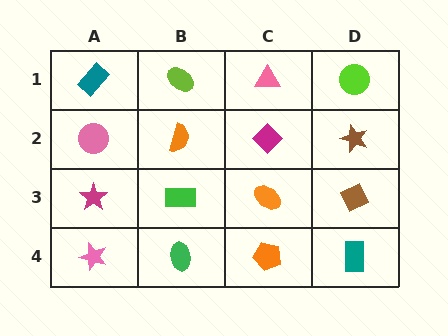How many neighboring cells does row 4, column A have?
2.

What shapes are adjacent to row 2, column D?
A lime circle (row 1, column D), a brown diamond (row 3, column D), a magenta diamond (row 2, column C).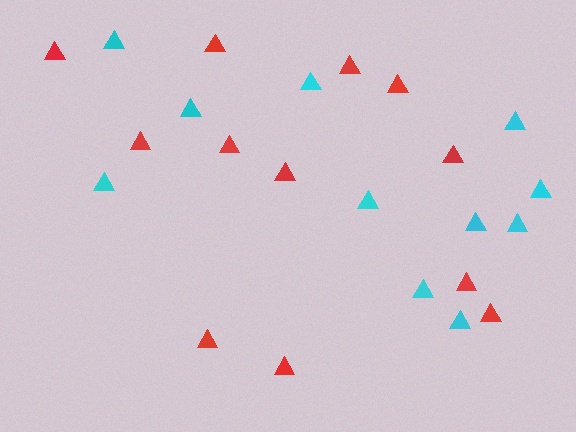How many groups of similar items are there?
There are 2 groups: one group of red triangles (12) and one group of cyan triangles (11).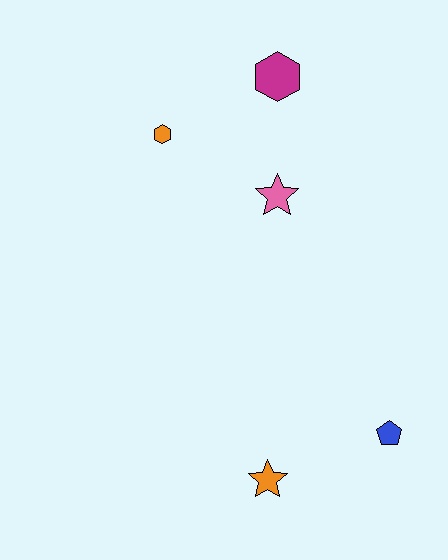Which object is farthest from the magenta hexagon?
The orange star is farthest from the magenta hexagon.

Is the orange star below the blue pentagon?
Yes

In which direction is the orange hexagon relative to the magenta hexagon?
The orange hexagon is to the left of the magenta hexagon.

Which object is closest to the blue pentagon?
The orange star is closest to the blue pentagon.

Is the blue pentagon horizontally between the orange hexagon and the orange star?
No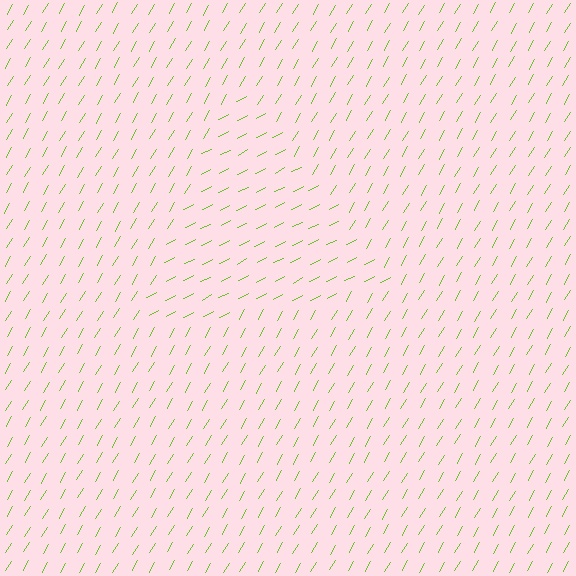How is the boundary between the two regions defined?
The boundary is defined purely by a change in line orientation (approximately 32 degrees difference). All lines are the same color and thickness.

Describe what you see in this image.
The image is filled with small lime line segments. A triangle region in the image has lines oriented differently from the surrounding lines, creating a visible texture boundary.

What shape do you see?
I see a triangle.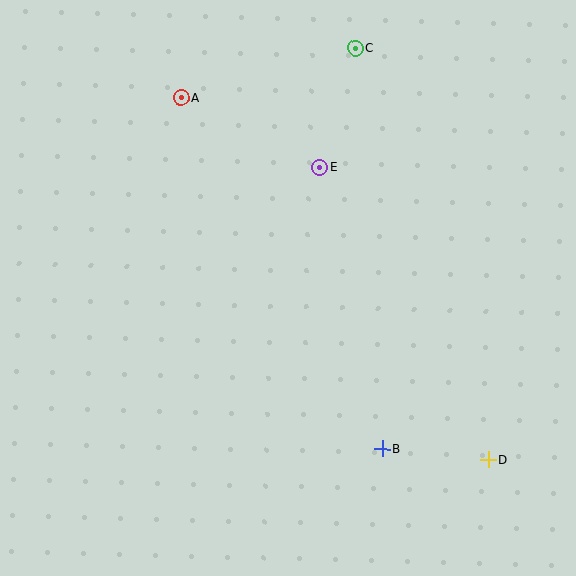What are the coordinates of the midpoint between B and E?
The midpoint between B and E is at (351, 308).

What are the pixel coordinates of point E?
Point E is at (320, 167).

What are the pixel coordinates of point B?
Point B is at (382, 448).